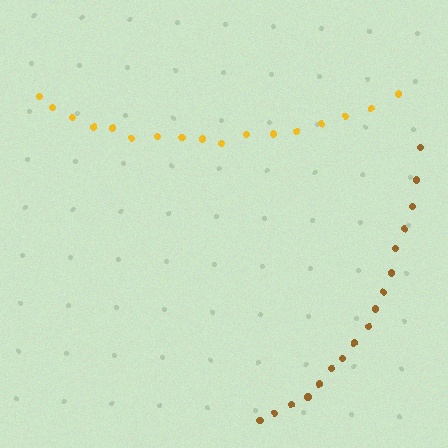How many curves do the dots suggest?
There are 2 distinct paths.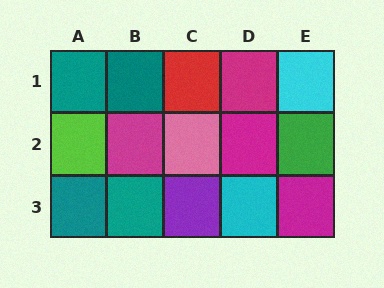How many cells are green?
1 cell is green.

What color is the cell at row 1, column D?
Magenta.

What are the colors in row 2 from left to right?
Lime, magenta, pink, magenta, green.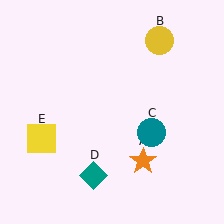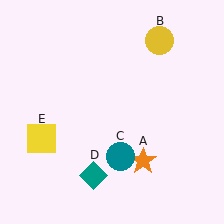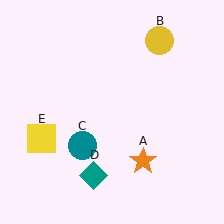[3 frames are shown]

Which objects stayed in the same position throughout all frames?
Orange star (object A) and yellow circle (object B) and teal diamond (object D) and yellow square (object E) remained stationary.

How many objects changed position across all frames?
1 object changed position: teal circle (object C).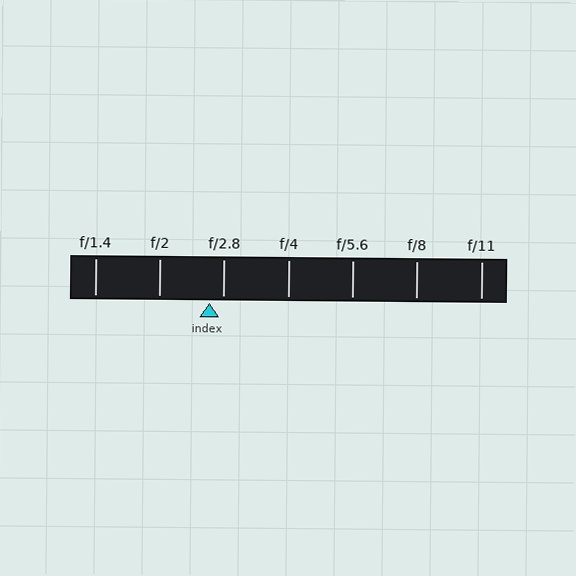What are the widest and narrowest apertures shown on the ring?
The widest aperture shown is f/1.4 and the narrowest is f/11.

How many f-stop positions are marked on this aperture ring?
There are 7 f-stop positions marked.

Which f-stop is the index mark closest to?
The index mark is closest to f/2.8.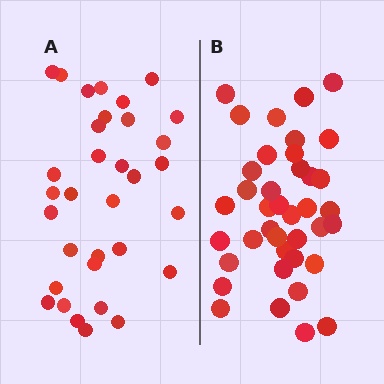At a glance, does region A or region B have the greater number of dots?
Region B (the right region) has more dots.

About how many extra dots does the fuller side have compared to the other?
Region B has about 6 more dots than region A.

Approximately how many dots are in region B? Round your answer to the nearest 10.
About 40 dots. (The exact count is 39, which rounds to 40.)